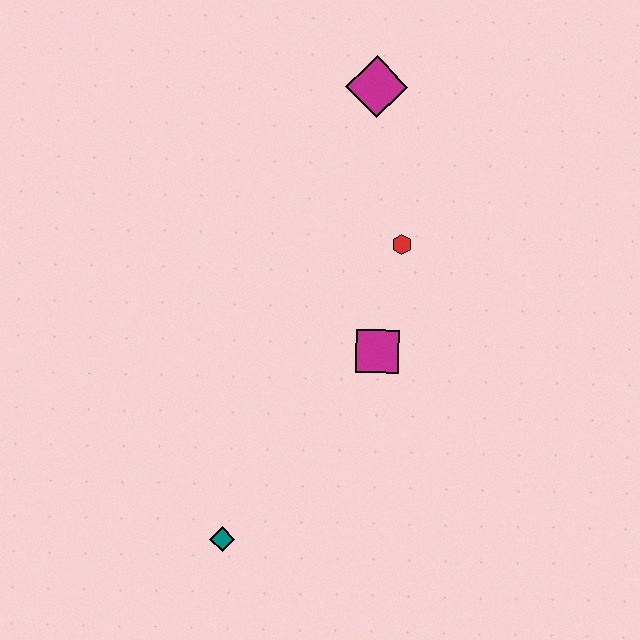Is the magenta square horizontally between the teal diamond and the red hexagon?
Yes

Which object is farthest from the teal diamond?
The magenta diamond is farthest from the teal diamond.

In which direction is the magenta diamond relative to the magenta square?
The magenta diamond is above the magenta square.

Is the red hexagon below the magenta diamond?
Yes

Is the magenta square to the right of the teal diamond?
Yes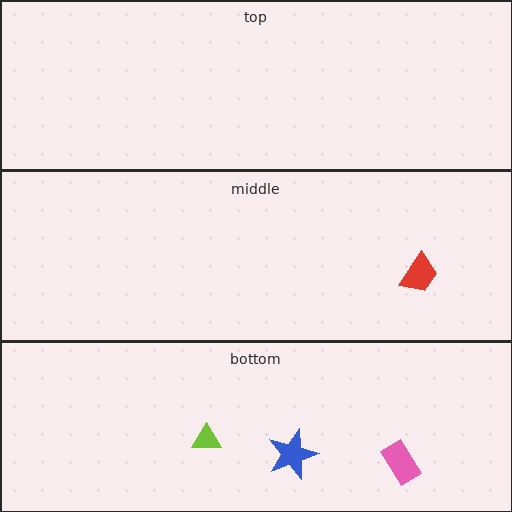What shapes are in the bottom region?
The blue star, the pink rectangle, the lime triangle.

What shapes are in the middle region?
The red trapezoid.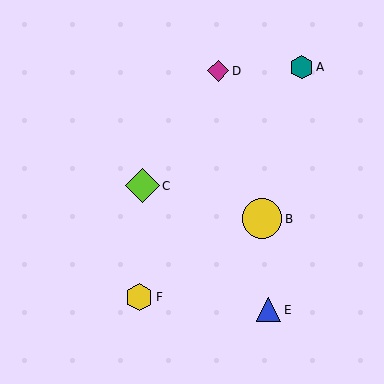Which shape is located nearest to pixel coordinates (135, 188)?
The lime diamond (labeled C) at (142, 186) is nearest to that location.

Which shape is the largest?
The yellow circle (labeled B) is the largest.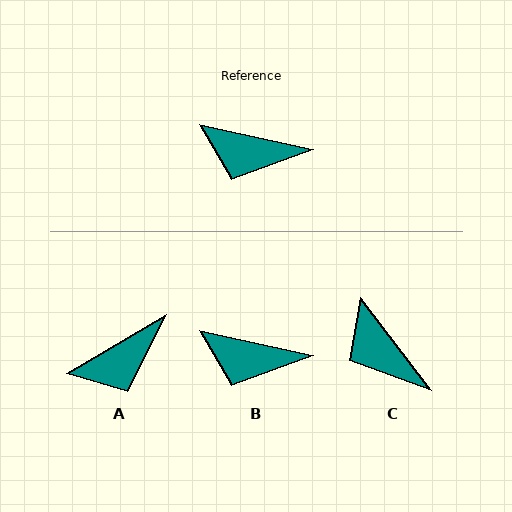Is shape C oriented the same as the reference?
No, it is off by about 40 degrees.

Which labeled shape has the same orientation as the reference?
B.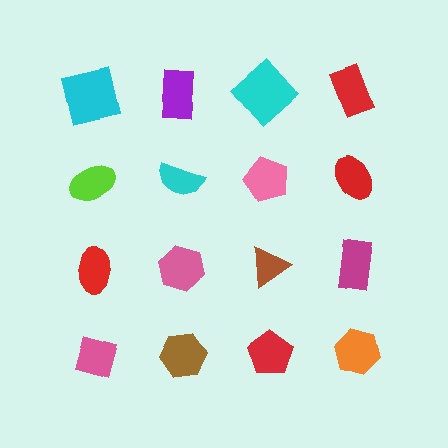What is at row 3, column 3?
A brown triangle.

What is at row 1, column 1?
A cyan square.